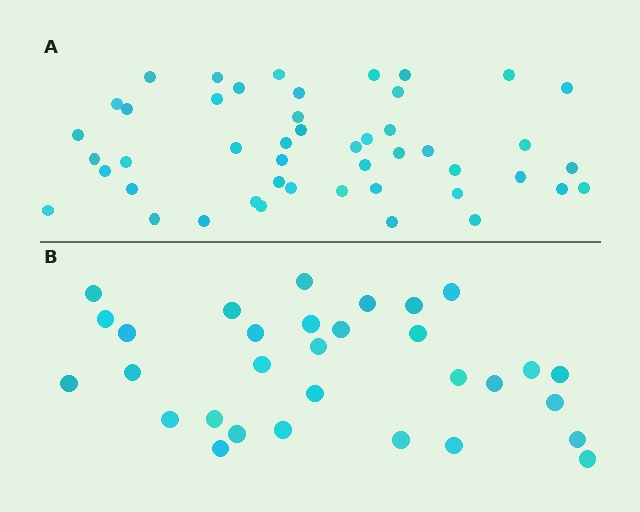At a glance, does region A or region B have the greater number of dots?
Region A (the top region) has more dots.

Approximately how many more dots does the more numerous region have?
Region A has approximately 15 more dots than region B.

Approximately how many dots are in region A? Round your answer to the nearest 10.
About 50 dots. (The exact count is 47, which rounds to 50.)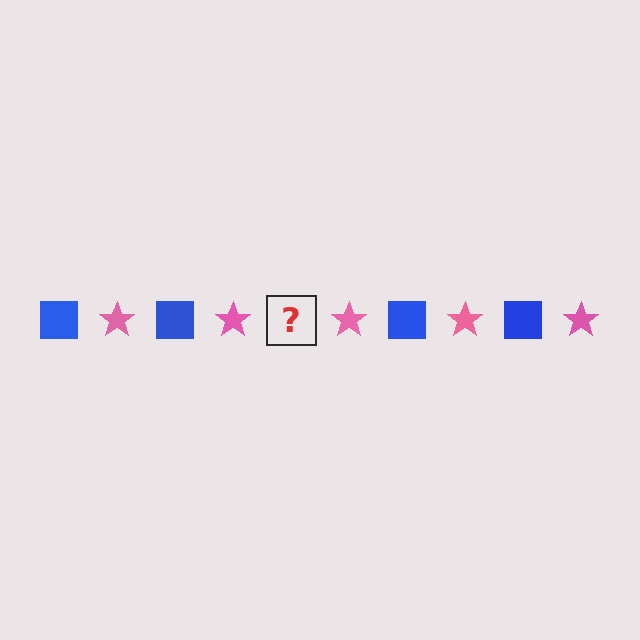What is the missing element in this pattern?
The missing element is a blue square.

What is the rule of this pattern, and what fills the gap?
The rule is that the pattern alternates between blue square and pink star. The gap should be filled with a blue square.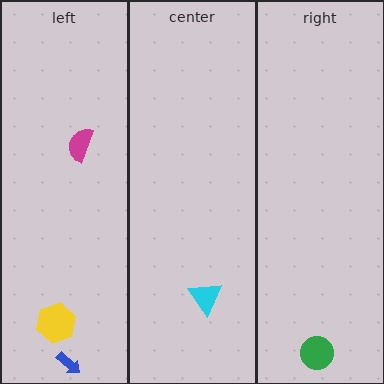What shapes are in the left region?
The yellow hexagon, the blue arrow, the magenta semicircle.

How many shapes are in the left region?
3.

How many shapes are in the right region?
1.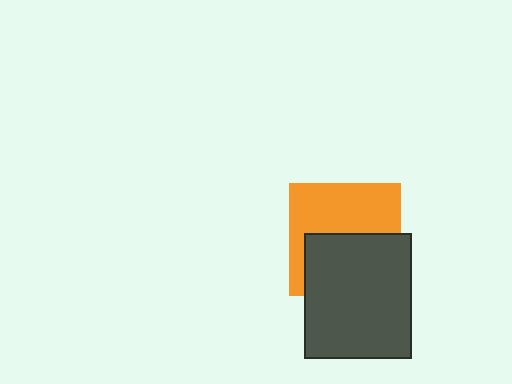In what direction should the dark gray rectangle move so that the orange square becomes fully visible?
The dark gray rectangle should move down. That is the shortest direction to clear the overlap and leave the orange square fully visible.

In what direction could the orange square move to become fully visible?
The orange square could move up. That would shift it out from behind the dark gray rectangle entirely.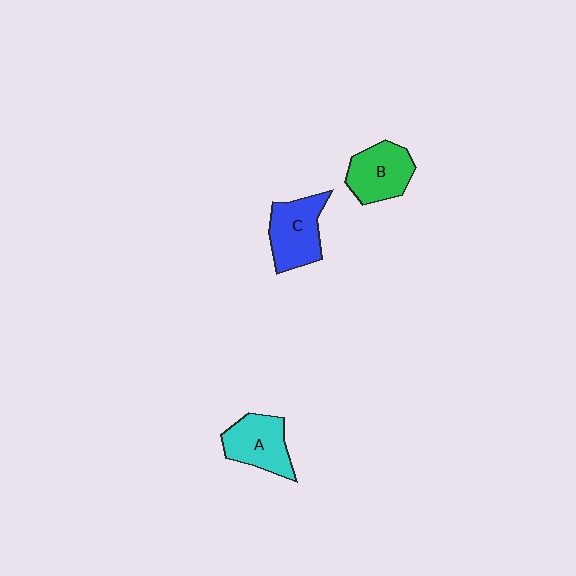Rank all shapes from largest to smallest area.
From largest to smallest: C (blue), A (cyan), B (green).